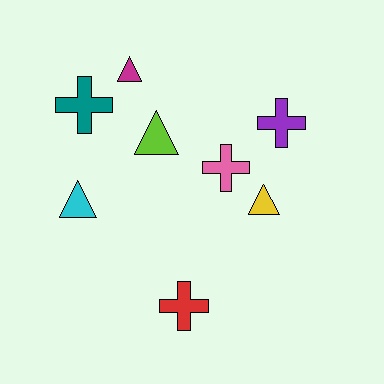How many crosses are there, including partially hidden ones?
There are 4 crosses.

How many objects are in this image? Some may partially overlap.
There are 8 objects.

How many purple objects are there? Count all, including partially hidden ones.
There is 1 purple object.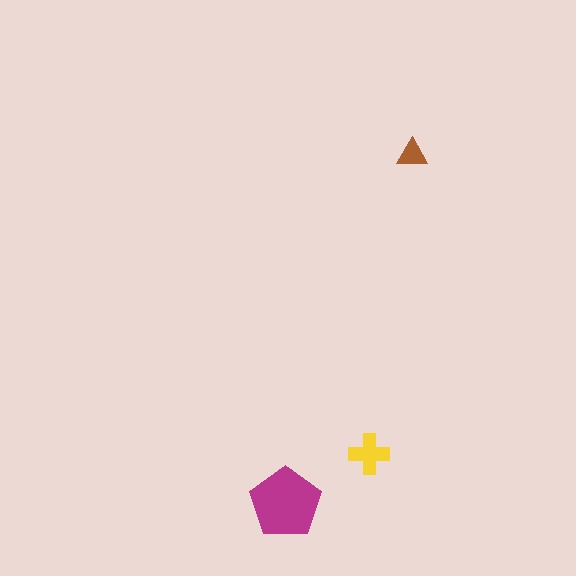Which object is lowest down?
The magenta pentagon is bottommost.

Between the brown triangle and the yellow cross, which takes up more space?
The yellow cross.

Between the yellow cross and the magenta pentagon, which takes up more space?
The magenta pentagon.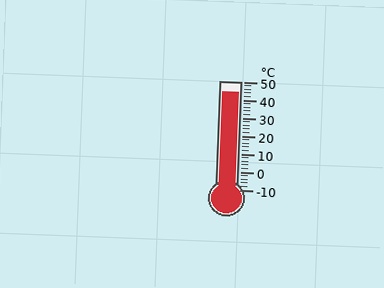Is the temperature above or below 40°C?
The temperature is above 40°C.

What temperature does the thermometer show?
The thermometer shows approximately 44°C.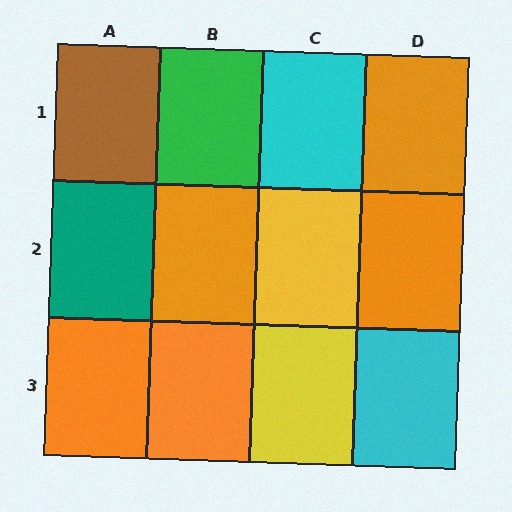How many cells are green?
1 cell is green.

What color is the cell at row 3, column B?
Orange.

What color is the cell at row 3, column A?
Orange.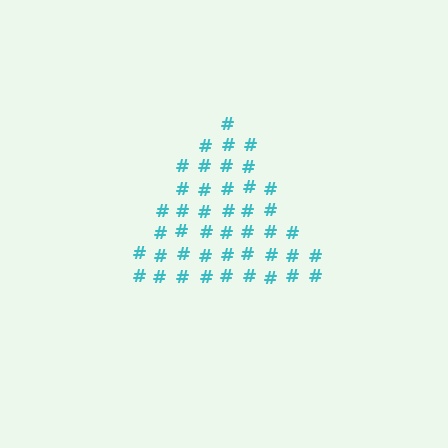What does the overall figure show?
The overall figure shows a triangle.